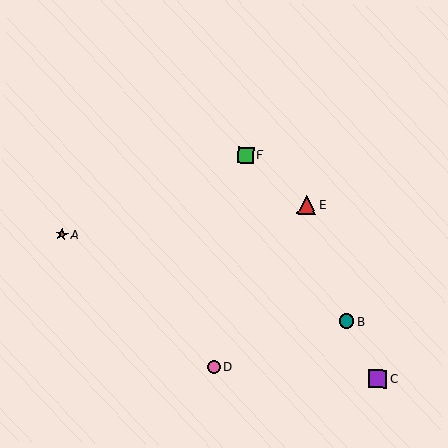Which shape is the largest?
The red triangle (labeled E) is the largest.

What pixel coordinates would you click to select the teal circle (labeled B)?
Click at (346, 321) to select the teal circle B.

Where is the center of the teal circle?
The center of the teal circle is at (346, 321).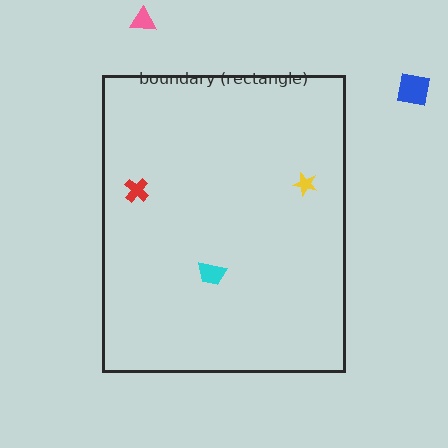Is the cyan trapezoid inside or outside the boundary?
Inside.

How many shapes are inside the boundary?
3 inside, 2 outside.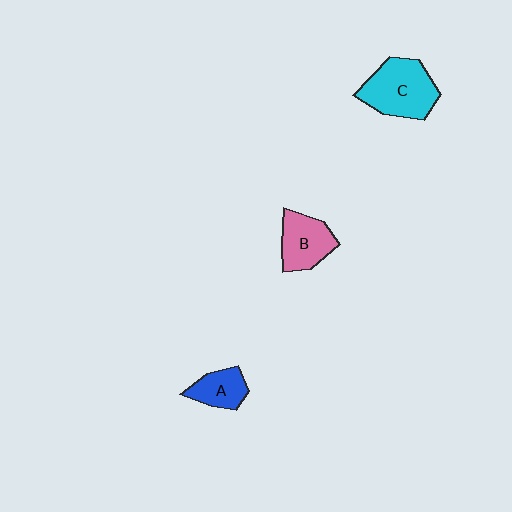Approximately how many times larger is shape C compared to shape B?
Approximately 1.4 times.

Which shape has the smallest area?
Shape A (blue).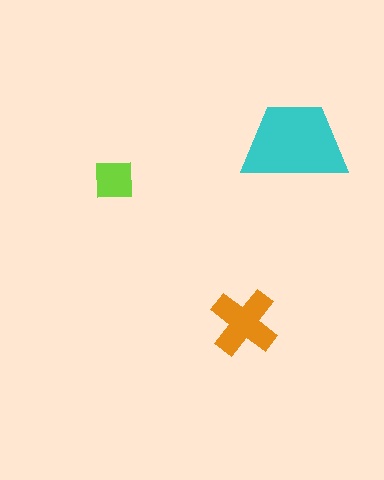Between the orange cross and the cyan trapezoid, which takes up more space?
The cyan trapezoid.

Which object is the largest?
The cyan trapezoid.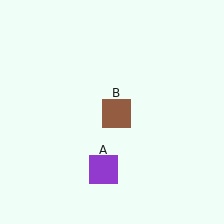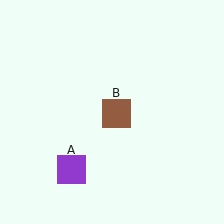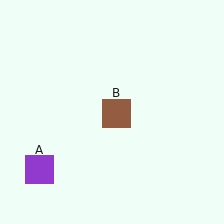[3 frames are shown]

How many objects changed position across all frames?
1 object changed position: purple square (object A).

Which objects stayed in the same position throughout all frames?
Brown square (object B) remained stationary.